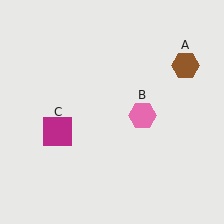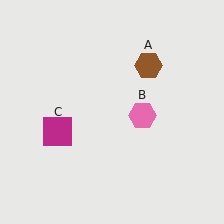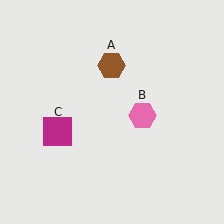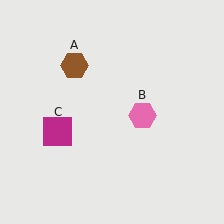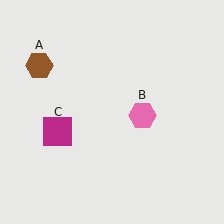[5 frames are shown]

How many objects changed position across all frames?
1 object changed position: brown hexagon (object A).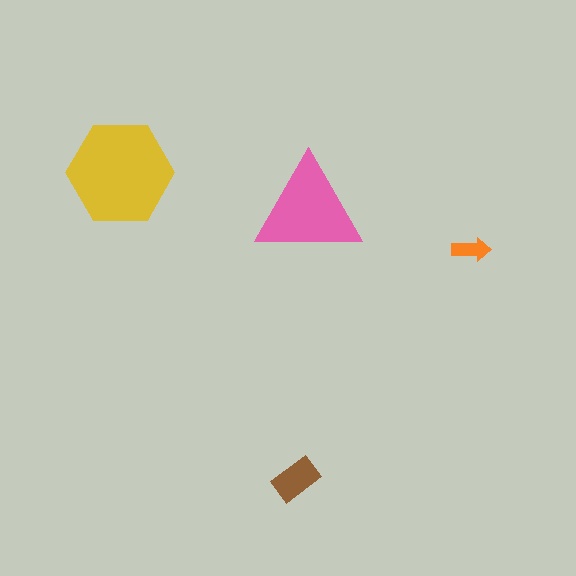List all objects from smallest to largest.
The orange arrow, the brown rectangle, the pink triangle, the yellow hexagon.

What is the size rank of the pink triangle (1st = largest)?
2nd.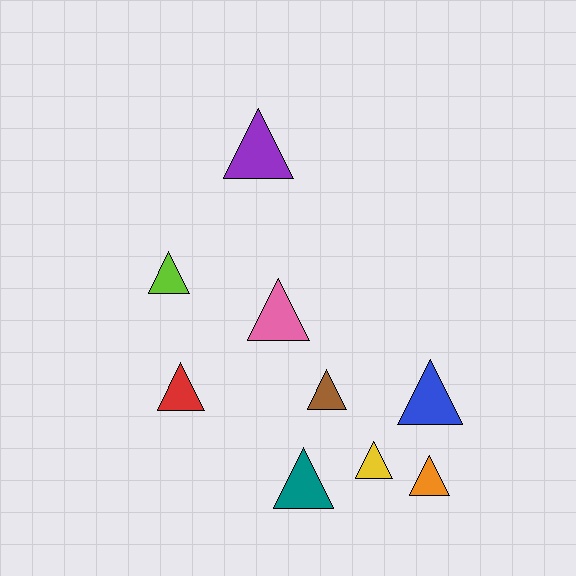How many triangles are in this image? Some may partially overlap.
There are 9 triangles.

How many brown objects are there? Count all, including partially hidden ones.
There is 1 brown object.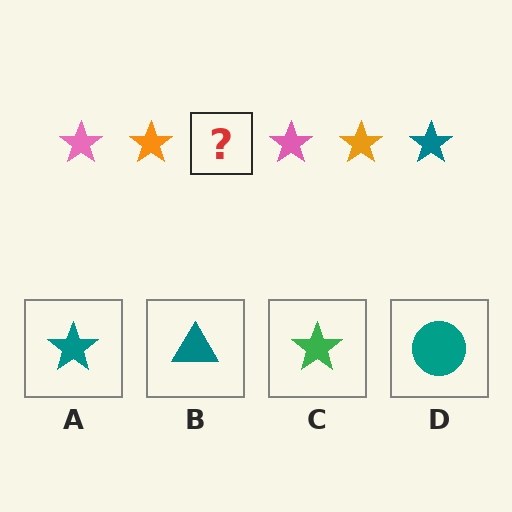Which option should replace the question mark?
Option A.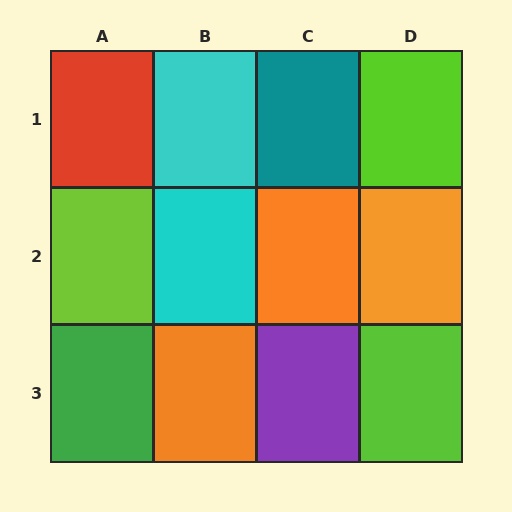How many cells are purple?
1 cell is purple.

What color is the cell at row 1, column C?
Teal.